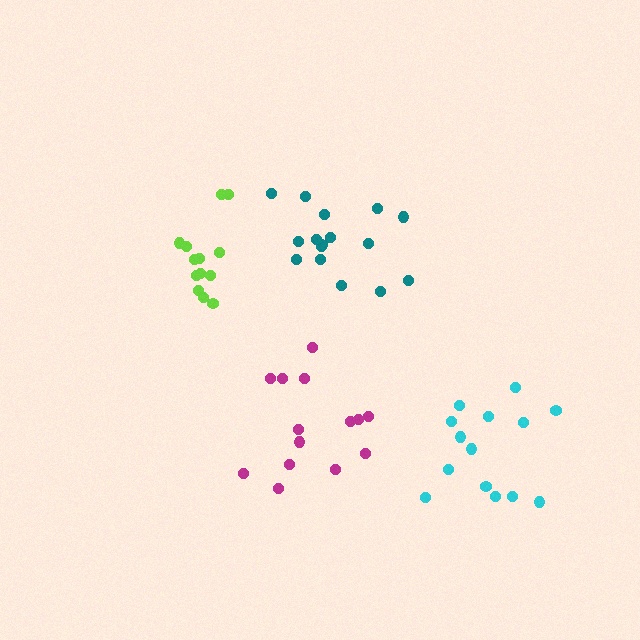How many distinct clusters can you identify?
There are 4 distinct clusters.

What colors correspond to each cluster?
The clusters are colored: teal, cyan, lime, magenta.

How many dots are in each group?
Group 1: 16 dots, Group 2: 14 dots, Group 3: 13 dots, Group 4: 14 dots (57 total).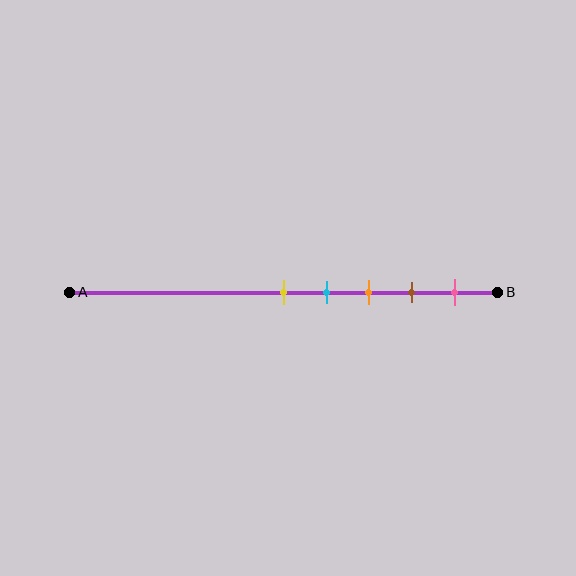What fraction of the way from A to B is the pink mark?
The pink mark is approximately 90% (0.9) of the way from A to B.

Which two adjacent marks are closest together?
The yellow and cyan marks are the closest adjacent pair.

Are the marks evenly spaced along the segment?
Yes, the marks are approximately evenly spaced.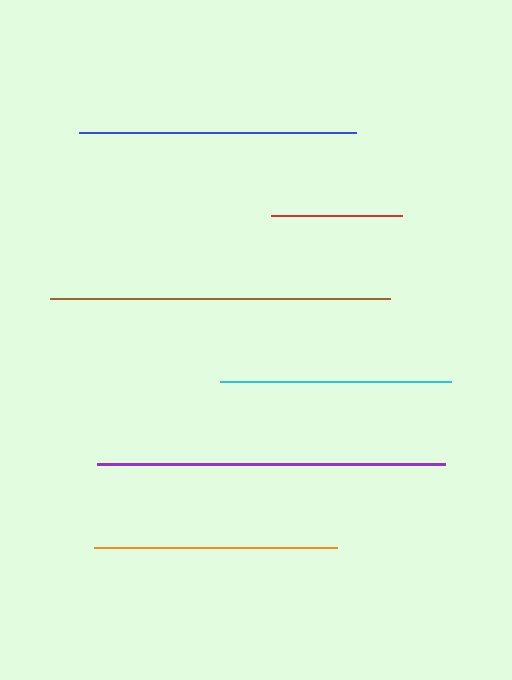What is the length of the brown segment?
The brown segment is approximately 341 pixels long.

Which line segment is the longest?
The purple line is the longest at approximately 349 pixels.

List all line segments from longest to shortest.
From longest to shortest: purple, brown, blue, orange, cyan, red.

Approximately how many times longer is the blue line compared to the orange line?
The blue line is approximately 1.1 times the length of the orange line.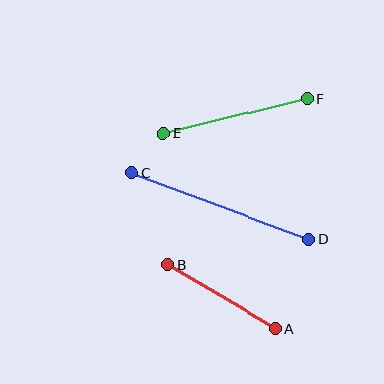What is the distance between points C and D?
The distance is approximately 189 pixels.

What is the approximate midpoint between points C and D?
The midpoint is at approximately (220, 206) pixels.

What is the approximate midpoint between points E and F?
The midpoint is at approximately (235, 116) pixels.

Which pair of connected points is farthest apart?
Points C and D are farthest apart.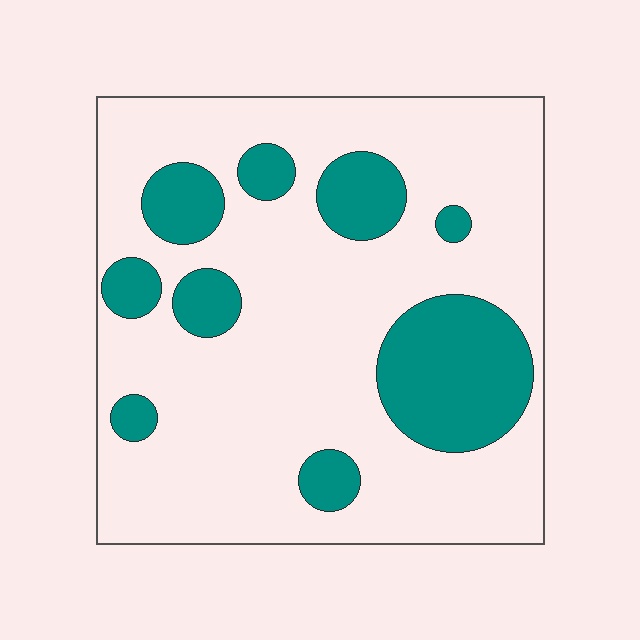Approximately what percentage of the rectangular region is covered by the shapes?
Approximately 25%.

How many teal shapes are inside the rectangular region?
9.